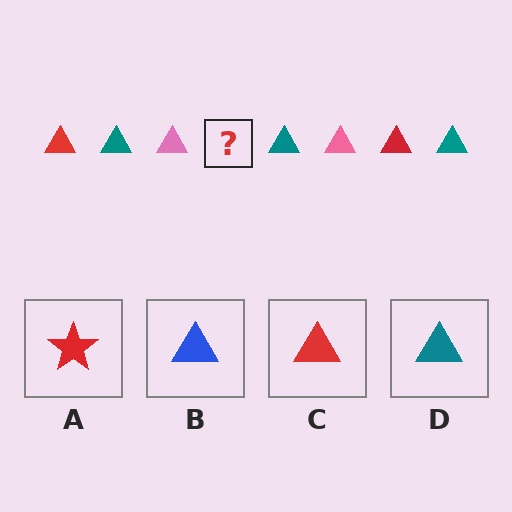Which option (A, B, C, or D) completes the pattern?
C.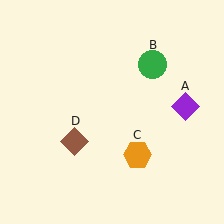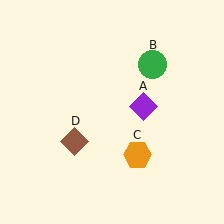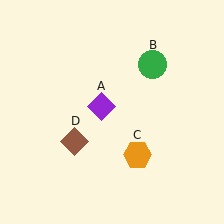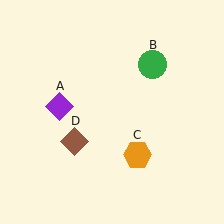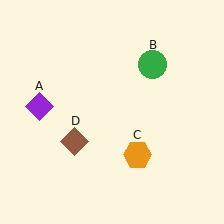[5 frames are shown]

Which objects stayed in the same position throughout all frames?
Green circle (object B) and orange hexagon (object C) and brown diamond (object D) remained stationary.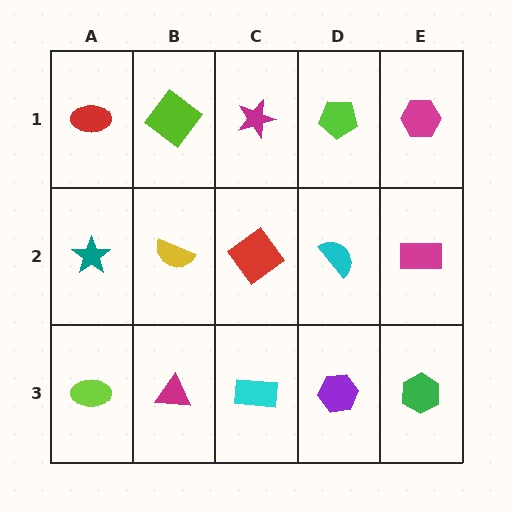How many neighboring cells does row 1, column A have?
2.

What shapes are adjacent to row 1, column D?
A cyan semicircle (row 2, column D), a magenta star (row 1, column C), a magenta hexagon (row 1, column E).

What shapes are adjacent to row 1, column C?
A red diamond (row 2, column C), a lime diamond (row 1, column B), a lime pentagon (row 1, column D).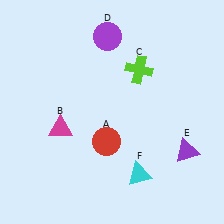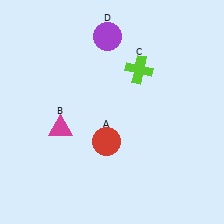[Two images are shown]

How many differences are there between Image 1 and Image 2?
There are 2 differences between the two images.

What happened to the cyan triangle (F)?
The cyan triangle (F) was removed in Image 2. It was in the bottom-right area of Image 1.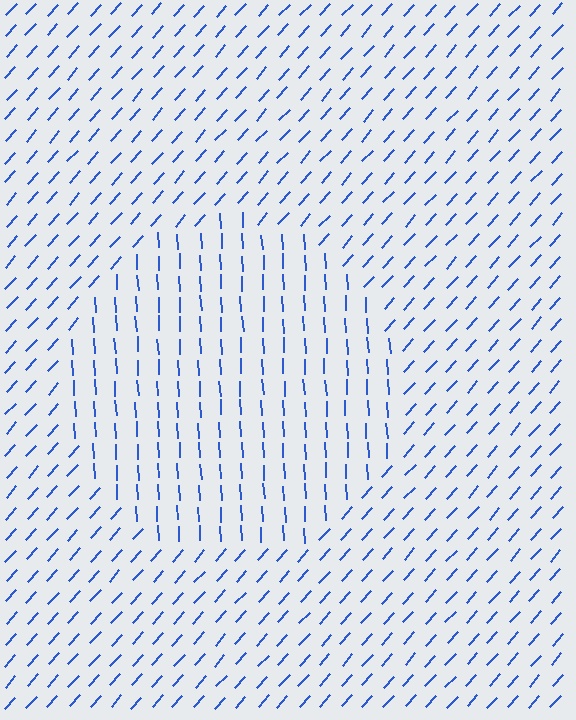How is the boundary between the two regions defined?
The boundary is defined purely by a change in line orientation (approximately 45 degrees difference). All lines are the same color and thickness.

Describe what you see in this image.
The image is filled with small blue line segments. A circle region in the image has lines oriented differently from the surrounding lines, creating a visible texture boundary.